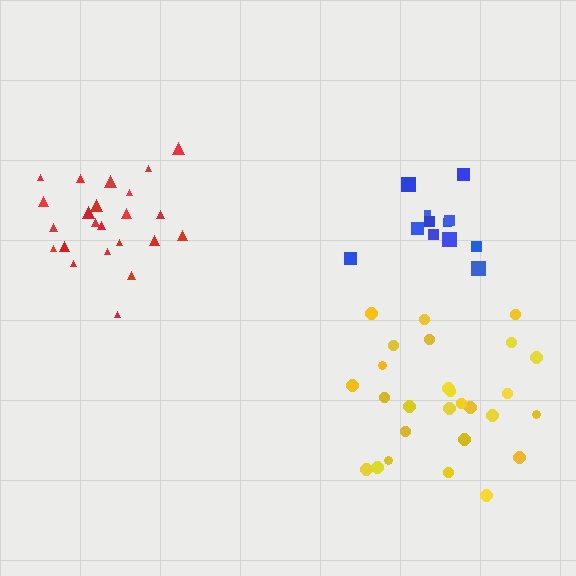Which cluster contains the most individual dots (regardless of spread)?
Yellow (27).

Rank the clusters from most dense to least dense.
red, blue, yellow.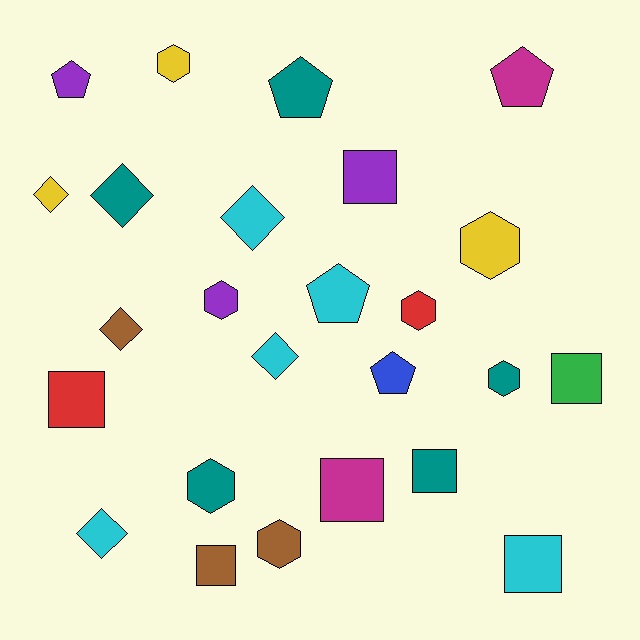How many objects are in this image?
There are 25 objects.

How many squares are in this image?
There are 7 squares.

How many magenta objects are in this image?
There are 2 magenta objects.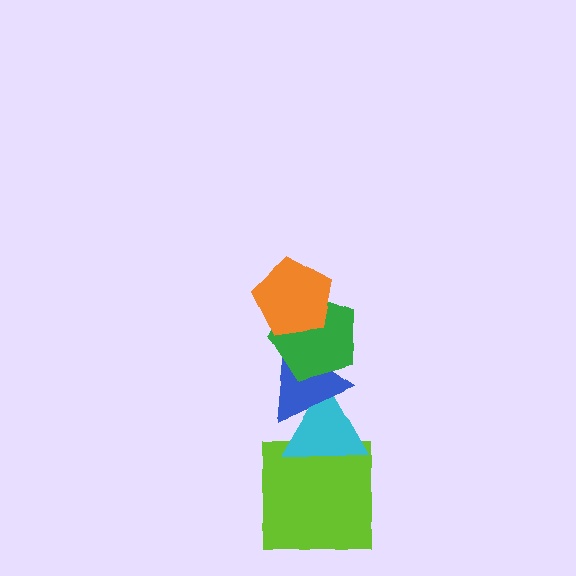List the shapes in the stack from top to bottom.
From top to bottom: the orange pentagon, the green pentagon, the blue triangle, the cyan triangle, the lime square.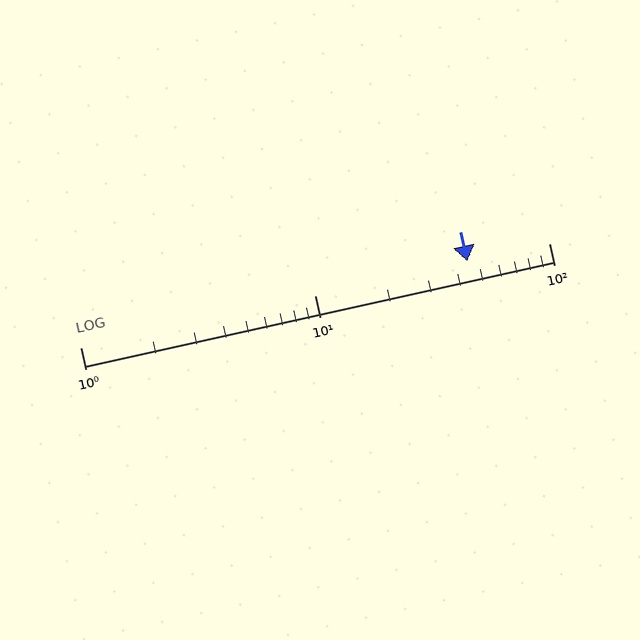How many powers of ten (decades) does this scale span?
The scale spans 2 decades, from 1 to 100.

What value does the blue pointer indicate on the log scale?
The pointer indicates approximately 45.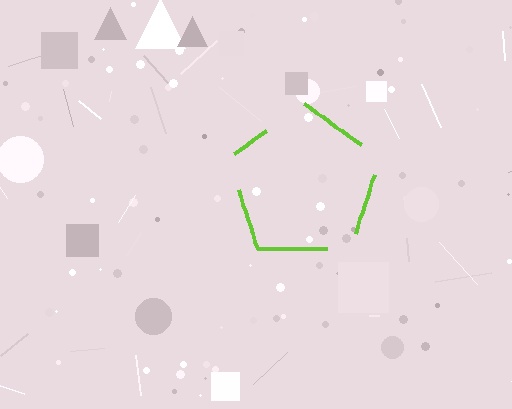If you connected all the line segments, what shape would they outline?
They would outline a pentagon.